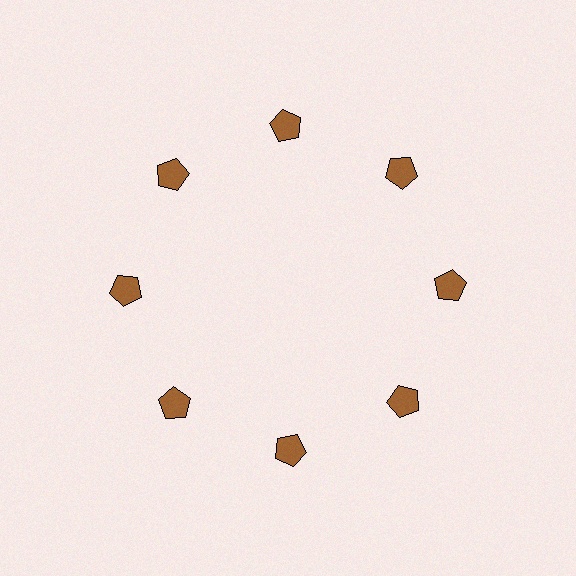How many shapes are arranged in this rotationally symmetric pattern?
There are 8 shapes, arranged in 8 groups of 1.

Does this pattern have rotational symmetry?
Yes, this pattern has 8-fold rotational symmetry. It looks the same after rotating 45 degrees around the center.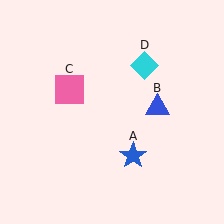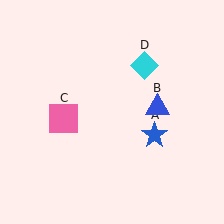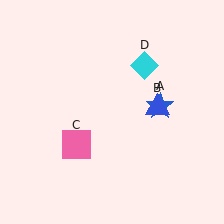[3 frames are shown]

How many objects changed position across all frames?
2 objects changed position: blue star (object A), pink square (object C).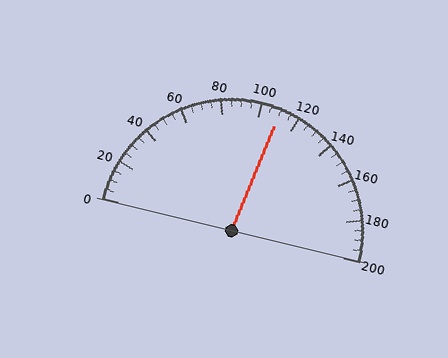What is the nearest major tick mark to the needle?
The nearest major tick mark is 120.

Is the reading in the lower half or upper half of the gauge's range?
The reading is in the upper half of the range (0 to 200).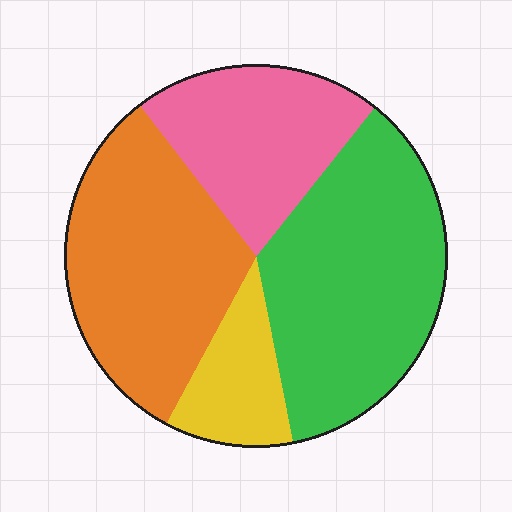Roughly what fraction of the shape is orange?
Orange takes up about one third (1/3) of the shape.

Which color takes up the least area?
Yellow, at roughly 10%.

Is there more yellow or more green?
Green.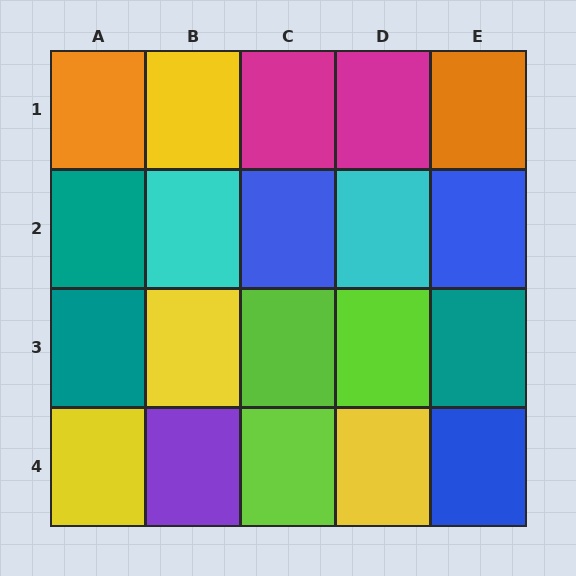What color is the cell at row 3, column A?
Teal.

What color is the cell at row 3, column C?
Lime.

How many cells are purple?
1 cell is purple.